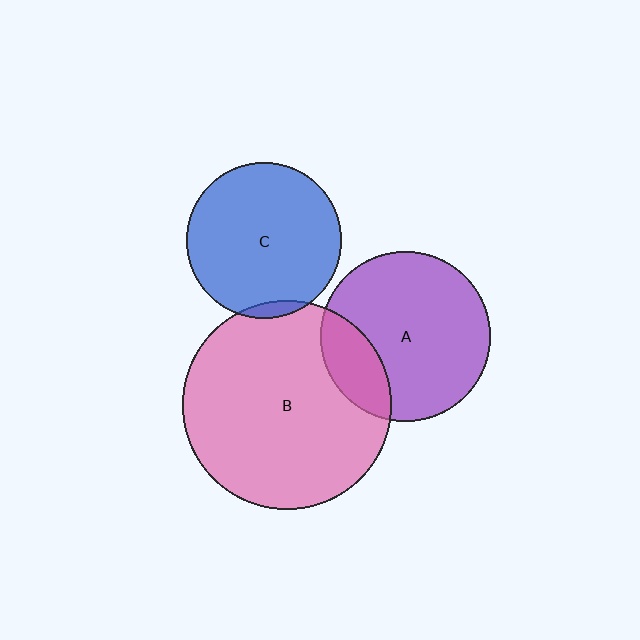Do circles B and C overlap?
Yes.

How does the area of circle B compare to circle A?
Approximately 1.5 times.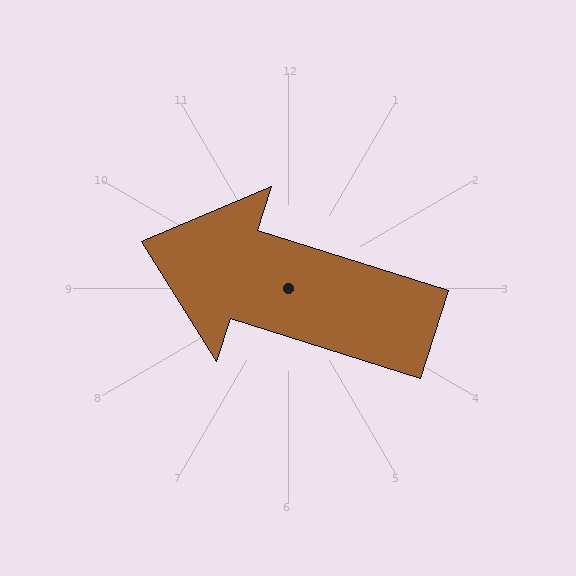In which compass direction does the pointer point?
West.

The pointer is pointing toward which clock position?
Roughly 10 o'clock.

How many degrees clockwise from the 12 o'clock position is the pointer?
Approximately 288 degrees.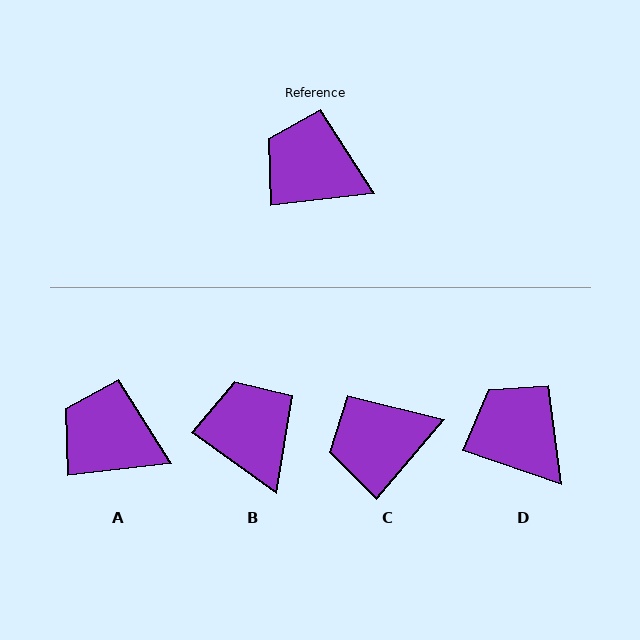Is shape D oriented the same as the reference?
No, it is off by about 25 degrees.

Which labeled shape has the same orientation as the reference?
A.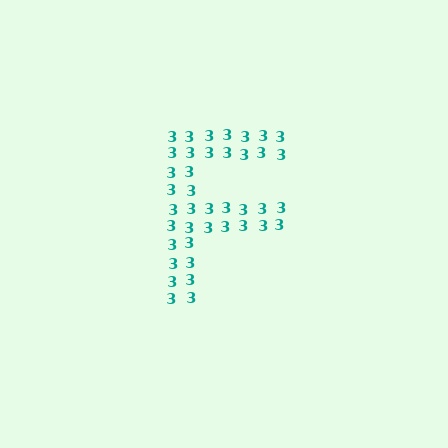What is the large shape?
The large shape is the letter F.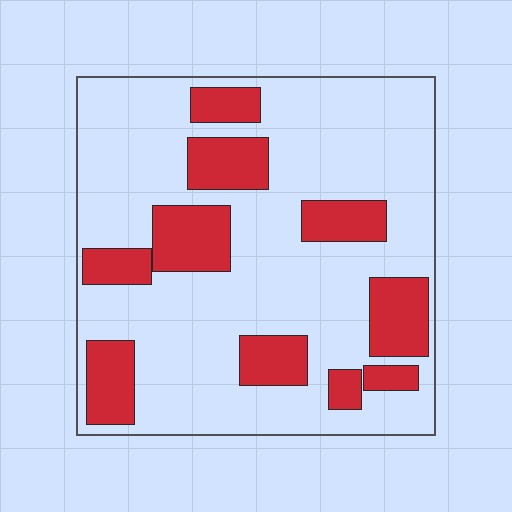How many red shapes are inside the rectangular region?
10.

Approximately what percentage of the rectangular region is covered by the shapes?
Approximately 25%.